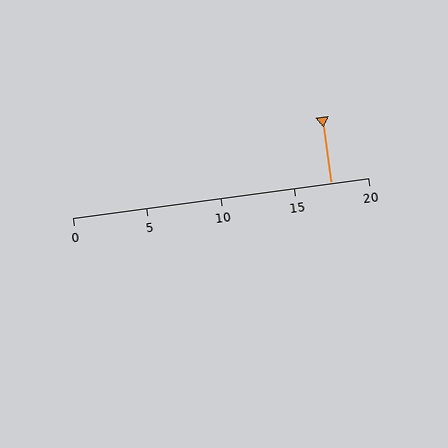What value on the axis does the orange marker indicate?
The marker indicates approximately 17.5.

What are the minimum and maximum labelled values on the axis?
The axis runs from 0 to 20.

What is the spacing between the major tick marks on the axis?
The major ticks are spaced 5 apart.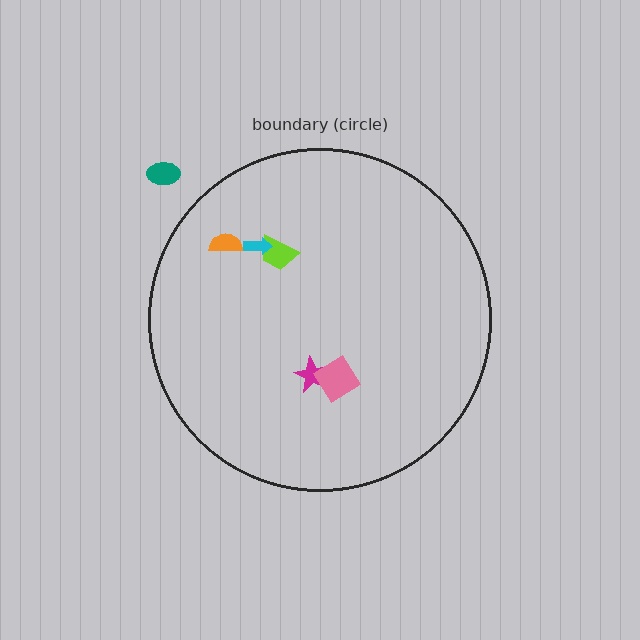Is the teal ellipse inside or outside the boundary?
Outside.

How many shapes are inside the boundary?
5 inside, 1 outside.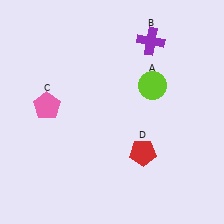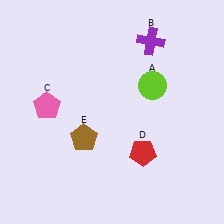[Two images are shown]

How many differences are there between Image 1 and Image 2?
There is 1 difference between the two images.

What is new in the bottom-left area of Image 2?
A brown pentagon (E) was added in the bottom-left area of Image 2.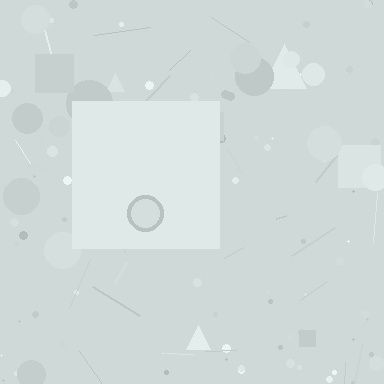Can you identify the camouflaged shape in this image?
The camouflaged shape is a square.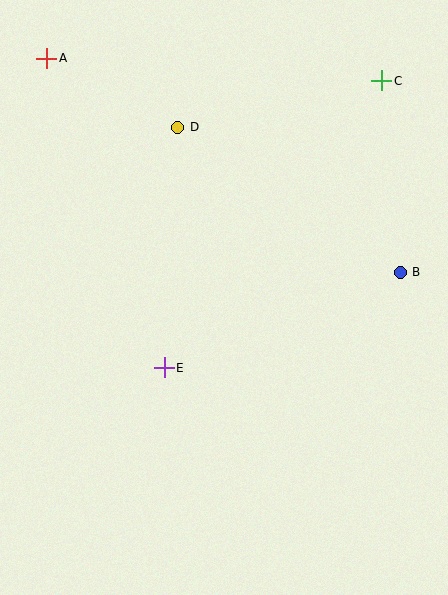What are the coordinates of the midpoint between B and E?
The midpoint between B and E is at (282, 320).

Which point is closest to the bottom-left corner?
Point E is closest to the bottom-left corner.